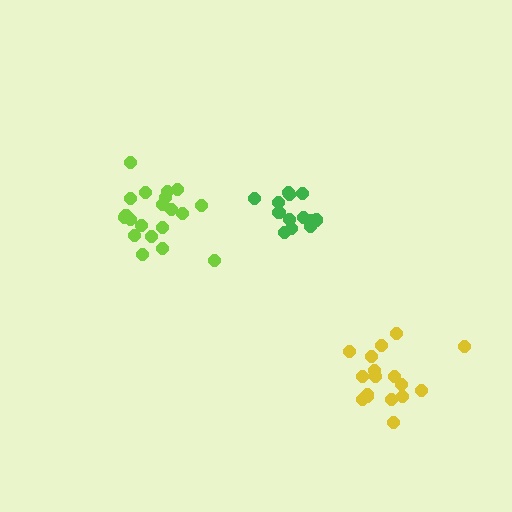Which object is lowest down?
The yellow cluster is bottommost.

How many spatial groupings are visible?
There are 3 spatial groupings.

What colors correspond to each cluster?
The clusters are colored: lime, green, yellow.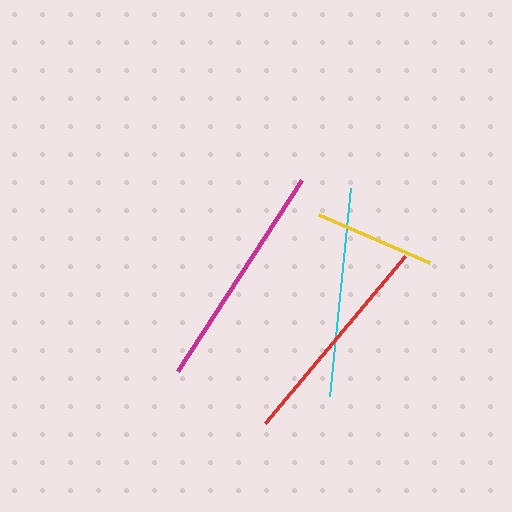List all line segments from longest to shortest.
From longest to shortest: magenta, red, cyan, yellow.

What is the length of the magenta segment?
The magenta segment is approximately 227 pixels long.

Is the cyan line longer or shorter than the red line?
The red line is longer than the cyan line.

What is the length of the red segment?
The red segment is approximately 218 pixels long.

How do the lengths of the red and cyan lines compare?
The red and cyan lines are approximately the same length.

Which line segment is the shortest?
The yellow line is the shortest at approximately 121 pixels.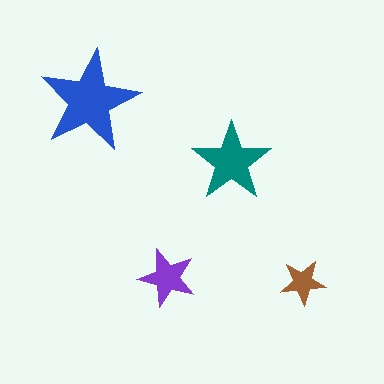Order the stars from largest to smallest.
the blue one, the teal one, the purple one, the brown one.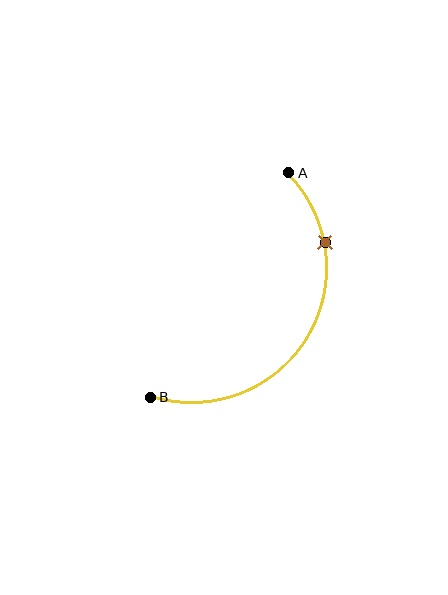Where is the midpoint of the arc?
The arc midpoint is the point on the curve farthest from the straight line joining A and B. It sits to the right of that line.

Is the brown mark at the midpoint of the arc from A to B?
No. The brown mark lies on the arc but is closer to endpoint A. The arc midpoint would be at the point on the curve equidistant along the arc from both A and B.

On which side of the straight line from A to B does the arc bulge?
The arc bulges to the right of the straight line connecting A and B.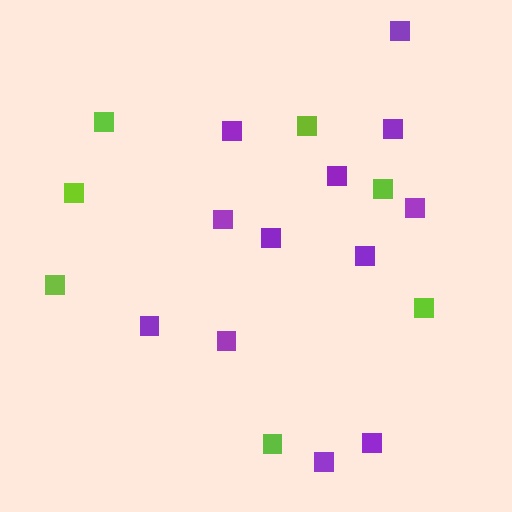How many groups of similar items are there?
There are 2 groups: one group of purple squares (12) and one group of lime squares (7).